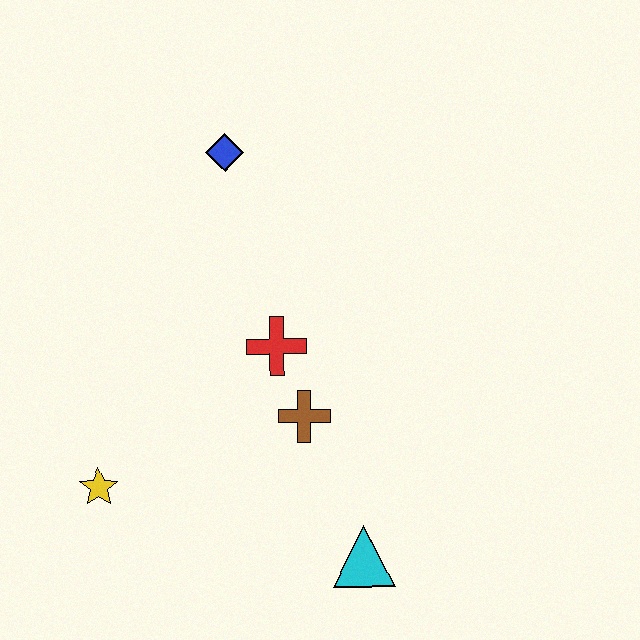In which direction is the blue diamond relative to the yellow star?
The blue diamond is above the yellow star.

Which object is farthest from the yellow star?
The blue diamond is farthest from the yellow star.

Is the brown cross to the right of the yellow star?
Yes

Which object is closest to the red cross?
The brown cross is closest to the red cross.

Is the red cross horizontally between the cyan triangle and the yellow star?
Yes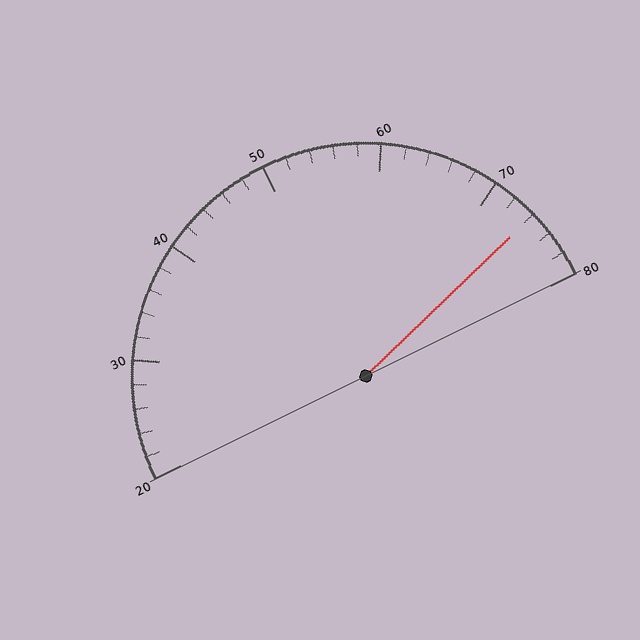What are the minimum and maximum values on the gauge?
The gauge ranges from 20 to 80.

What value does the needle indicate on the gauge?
The needle indicates approximately 74.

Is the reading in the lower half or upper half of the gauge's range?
The reading is in the upper half of the range (20 to 80).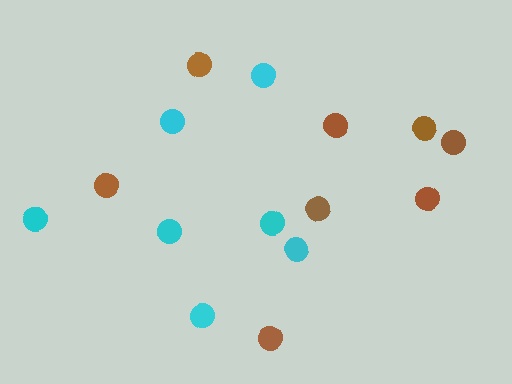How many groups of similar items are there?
There are 2 groups: one group of cyan circles (7) and one group of brown circles (8).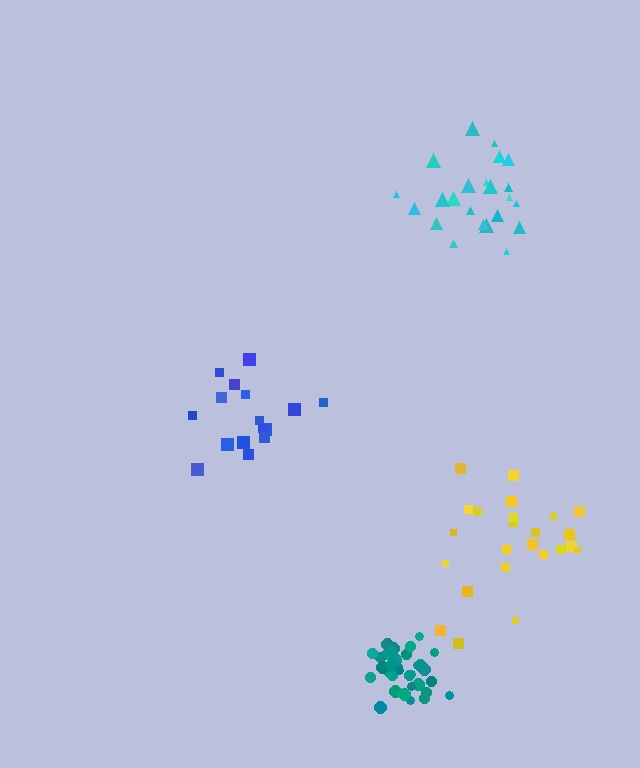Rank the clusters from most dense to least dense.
teal, cyan, blue, yellow.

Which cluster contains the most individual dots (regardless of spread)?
Teal (34).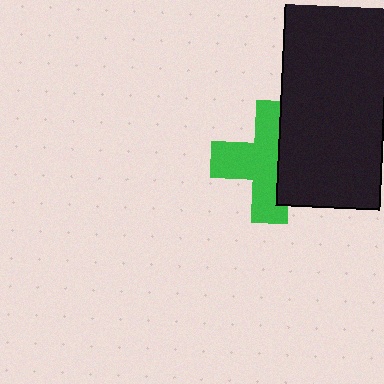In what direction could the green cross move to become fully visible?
The green cross could move left. That would shift it out from behind the black rectangle entirely.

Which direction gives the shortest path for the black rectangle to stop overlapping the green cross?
Moving right gives the shortest separation.